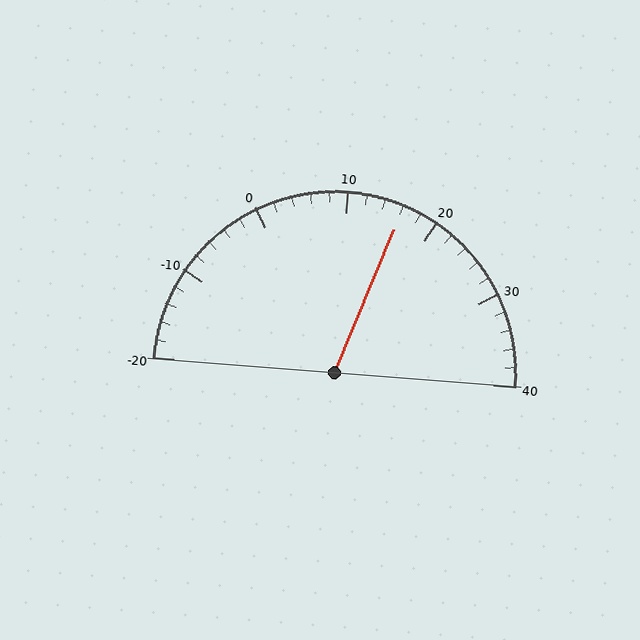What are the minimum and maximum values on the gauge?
The gauge ranges from -20 to 40.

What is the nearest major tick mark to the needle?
The nearest major tick mark is 20.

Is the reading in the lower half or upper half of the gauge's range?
The reading is in the upper half of the range (-20 to 40).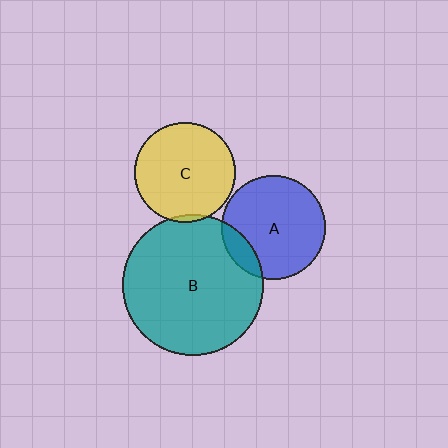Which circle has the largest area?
Circle B (teal).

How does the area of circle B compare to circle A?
Approximately 1.8 times.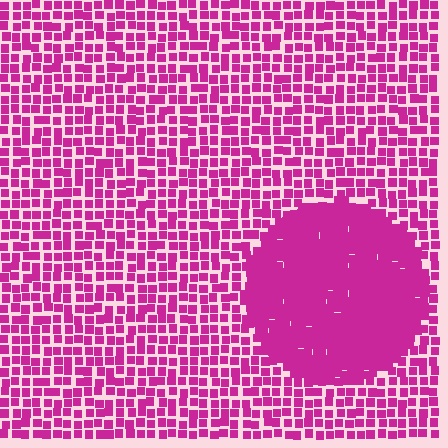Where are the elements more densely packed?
The elements are more densely packed inside the circle boundary.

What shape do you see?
I see a circle.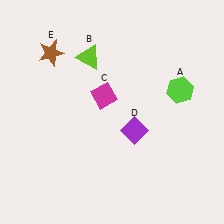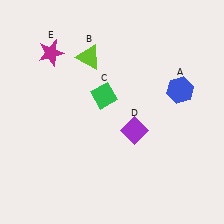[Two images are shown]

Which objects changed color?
A changed from lime to blue. C changed from magenta to green. E changed from brown to magenta.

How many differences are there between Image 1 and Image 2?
There are 3 differences between the two images.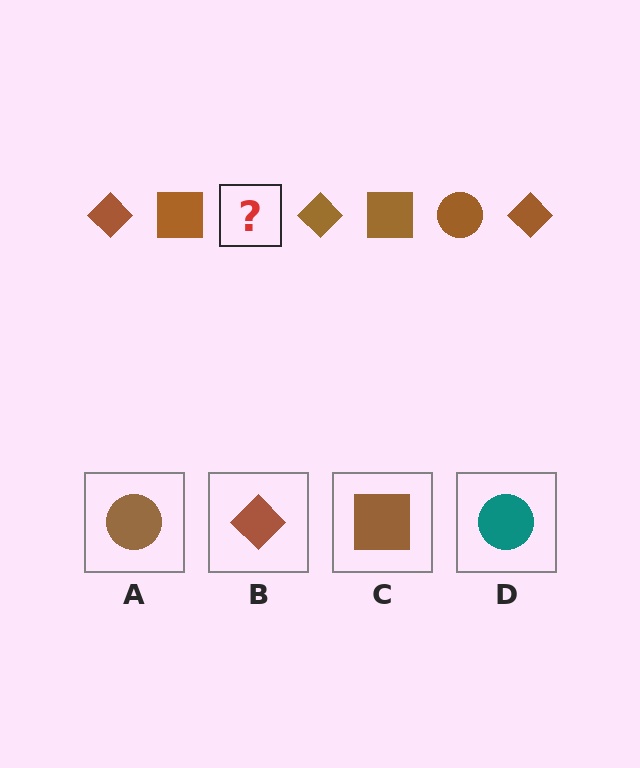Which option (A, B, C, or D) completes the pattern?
A.